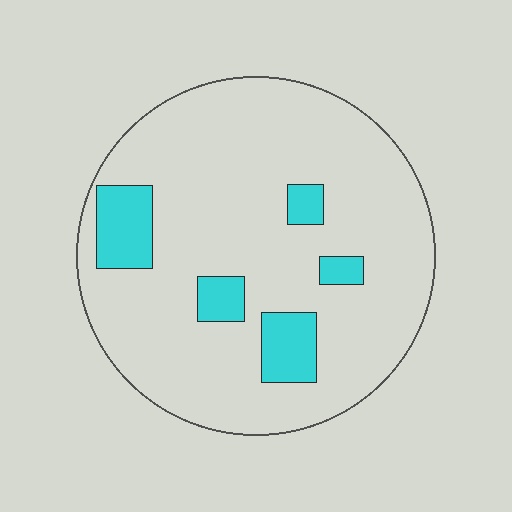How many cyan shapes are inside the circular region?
5.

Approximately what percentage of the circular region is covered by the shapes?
Approximately 15%.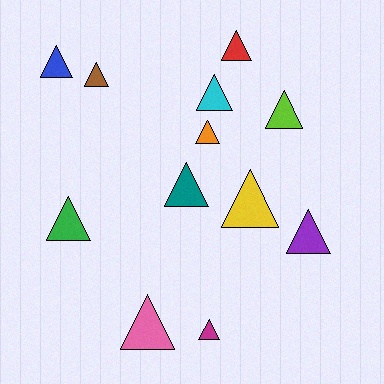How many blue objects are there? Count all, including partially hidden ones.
There is 1 blue object.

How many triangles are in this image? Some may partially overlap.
There are 12 triangles.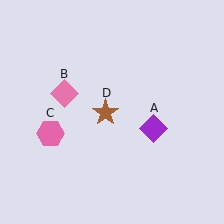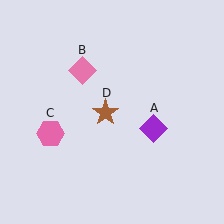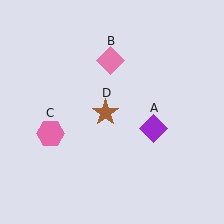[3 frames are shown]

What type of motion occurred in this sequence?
The pink diamond (object B) rotated clockwise around the center of the scene.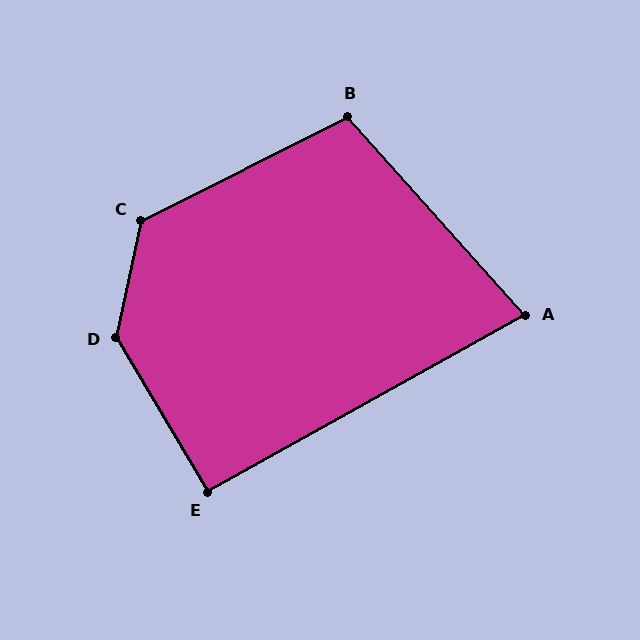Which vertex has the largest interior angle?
D, at approximately 137 degrees.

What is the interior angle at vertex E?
Approximately 92 degrees (approximately right).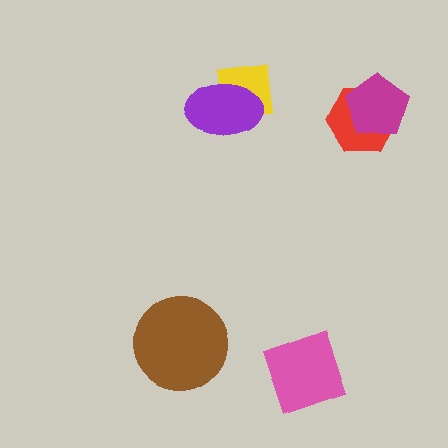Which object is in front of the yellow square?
The purple ellipse is in front of the yellow square.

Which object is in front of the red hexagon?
The magenta pentagon is in front of the red hexagon.